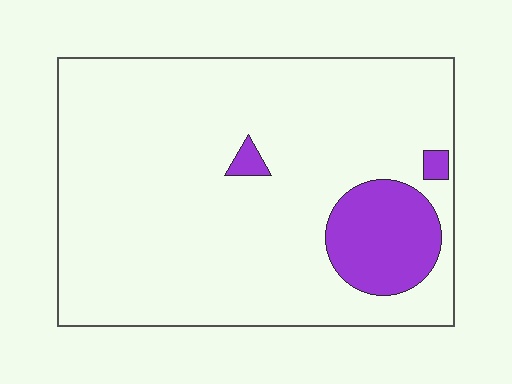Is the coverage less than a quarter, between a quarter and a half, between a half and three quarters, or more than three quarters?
Less than a quarter.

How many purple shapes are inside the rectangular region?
3.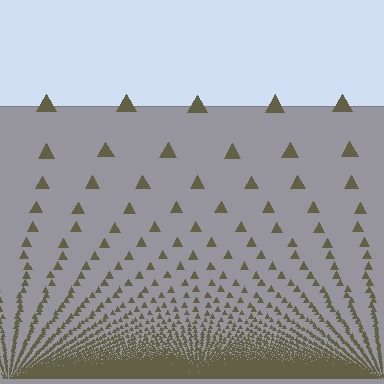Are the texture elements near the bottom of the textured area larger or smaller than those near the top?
Smaller. The gradient is inverted — elements near the bottom are smaller and denser.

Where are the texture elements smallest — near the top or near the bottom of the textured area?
Near the bottom.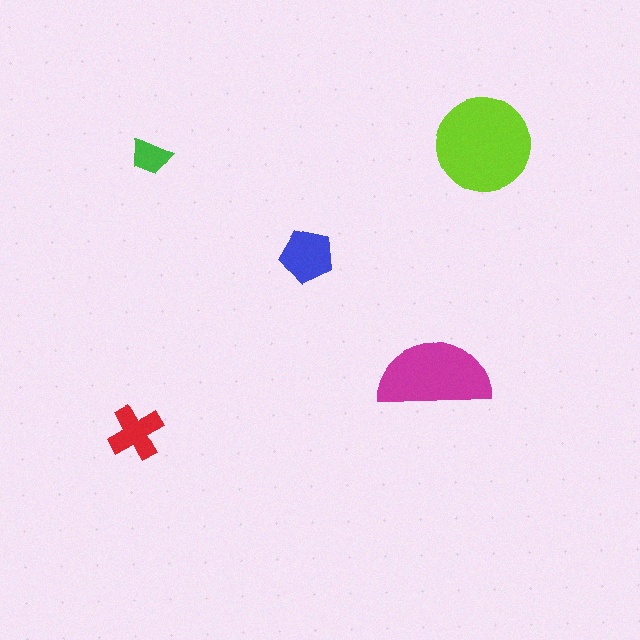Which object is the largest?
The lime circle.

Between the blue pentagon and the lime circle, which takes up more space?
The lime circle.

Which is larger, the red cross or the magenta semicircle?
The magenta semicircle.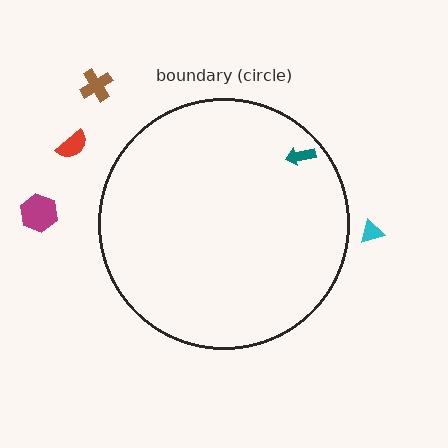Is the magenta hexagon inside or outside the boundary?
Outside.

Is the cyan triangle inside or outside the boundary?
Outside.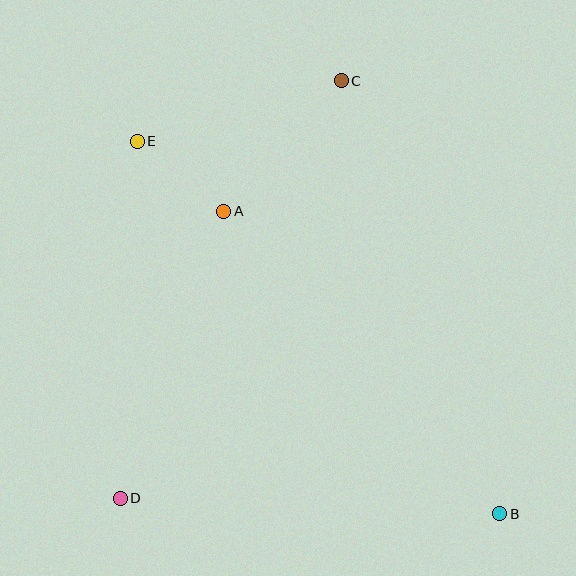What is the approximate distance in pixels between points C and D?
The distance between C and D is approximately 472 pixels.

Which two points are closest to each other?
Points A and E are closest to each other.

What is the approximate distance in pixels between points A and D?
The distance between A and D is approximately 305 pixels.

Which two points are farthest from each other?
Points B and E are farthest from each other.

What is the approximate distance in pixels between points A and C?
The distance between A and C is approximately 176 pixels.